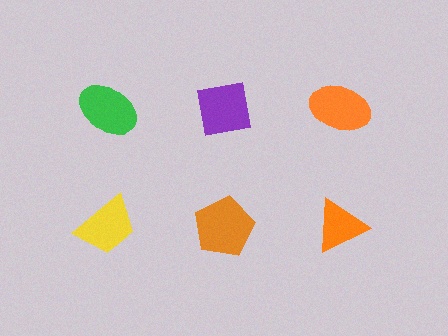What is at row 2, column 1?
A yellow trapezoid.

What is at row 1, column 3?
An orange ellipse.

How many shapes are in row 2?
3 shapes.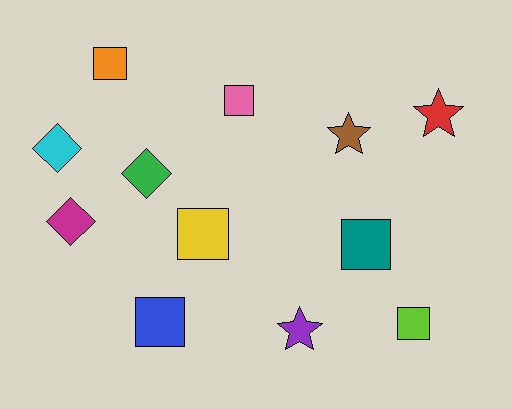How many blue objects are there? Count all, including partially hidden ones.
There is 1 blue object.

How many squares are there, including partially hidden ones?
There are 6 squares.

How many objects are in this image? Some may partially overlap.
There are 12 objects.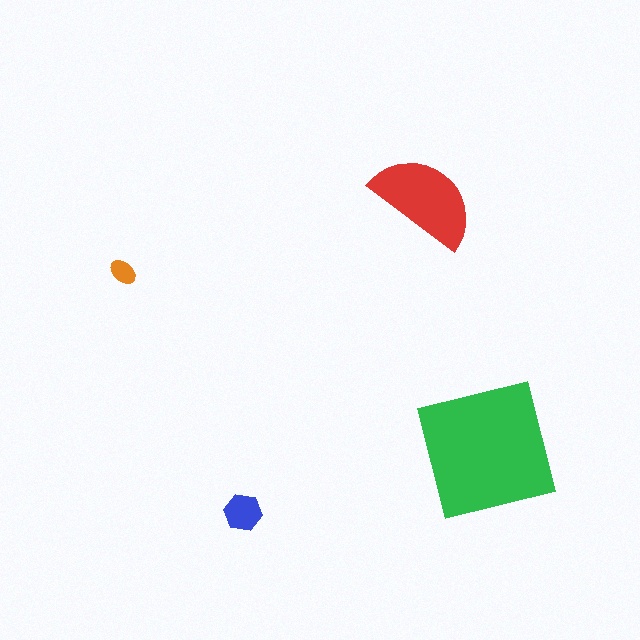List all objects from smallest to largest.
The orange ellipse, the blue hexagon, the red semicircle, the green square.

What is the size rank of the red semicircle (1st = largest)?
2nd.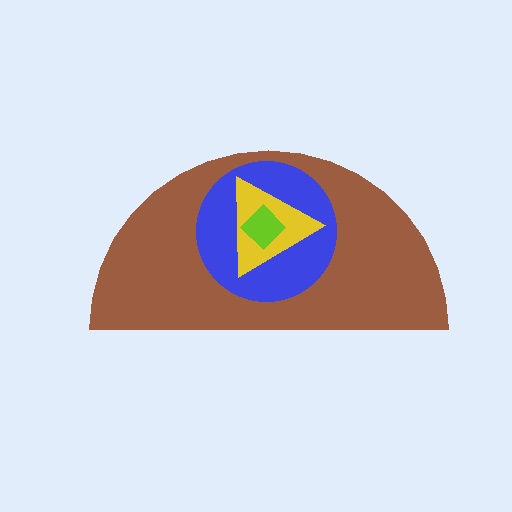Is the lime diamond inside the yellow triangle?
Yes.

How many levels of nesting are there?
4.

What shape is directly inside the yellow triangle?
The lime diamond.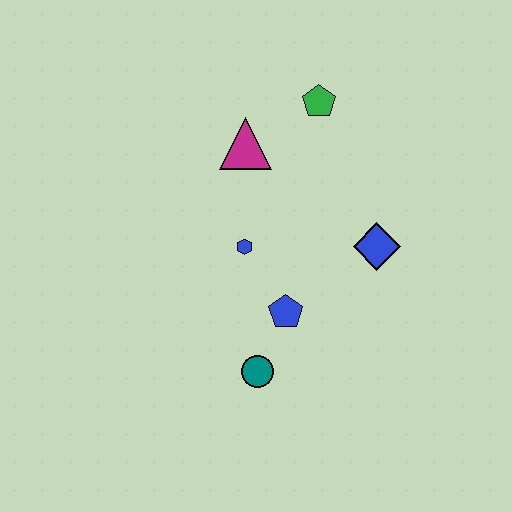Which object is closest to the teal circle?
The blue pentagon is closest to the teal circle.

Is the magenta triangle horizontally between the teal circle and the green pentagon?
No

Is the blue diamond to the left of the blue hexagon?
No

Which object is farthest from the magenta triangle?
The teal circle is farthest from the magenta triangle.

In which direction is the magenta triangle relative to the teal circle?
The magenta triangle is above the teal circle.